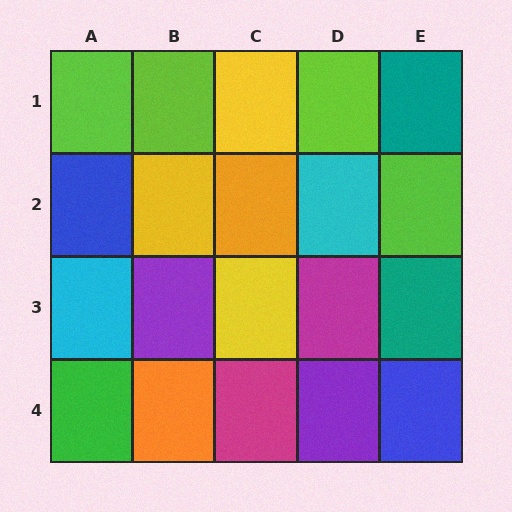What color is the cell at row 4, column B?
Orange.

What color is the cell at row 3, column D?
Magenta.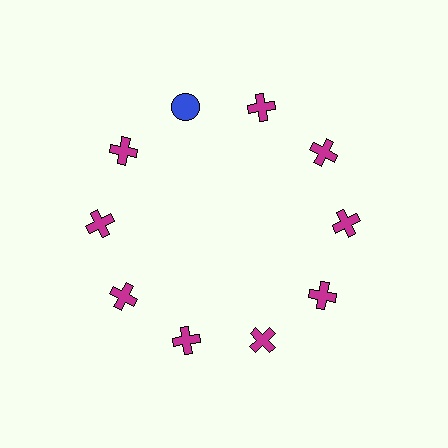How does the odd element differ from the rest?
It differs in both color (blue instead of magenta) and shape (circle instead of cross).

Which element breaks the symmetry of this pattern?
The blue circle at roughly the 11 o'clock position breaks the symmetry. All other shapes are magenta crosses.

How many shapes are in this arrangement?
There are 10 shapes arranged in a ring pattern.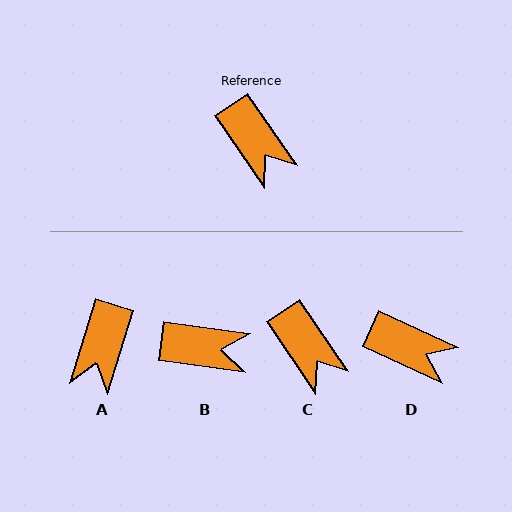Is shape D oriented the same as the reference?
No, it is off by about 31 degrees.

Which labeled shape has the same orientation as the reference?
C.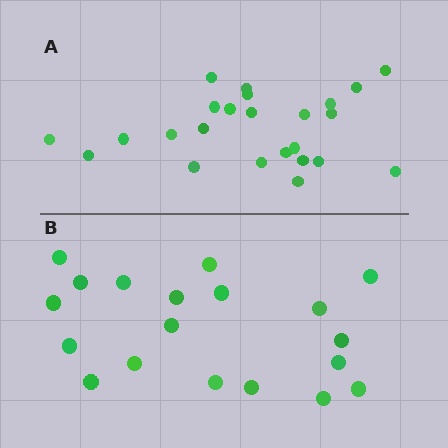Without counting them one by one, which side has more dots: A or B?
Region A (the top region) has more dots.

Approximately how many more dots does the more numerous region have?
Region A has about 5 more dots than region B.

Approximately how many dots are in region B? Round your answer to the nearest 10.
About 20 dots. (The exact count is 19, which rounds to 20.)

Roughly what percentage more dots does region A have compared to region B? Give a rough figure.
About 25% more.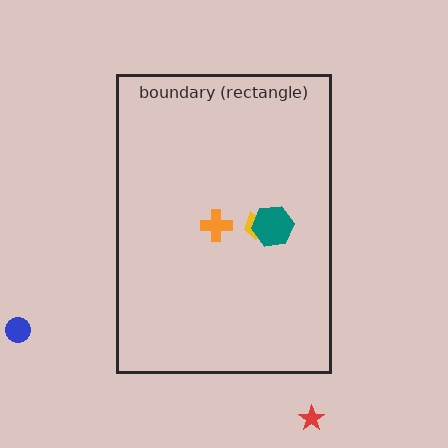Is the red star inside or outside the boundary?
Outside.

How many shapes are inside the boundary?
3 inside, 2 outside.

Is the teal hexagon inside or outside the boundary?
Inside.